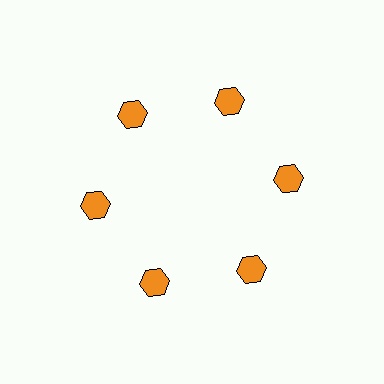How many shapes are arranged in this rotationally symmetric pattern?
There are 6 shapes, arranged in 6 groups of 1.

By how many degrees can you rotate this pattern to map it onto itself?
The pattern maps onto itself every 60 degrees of rotation.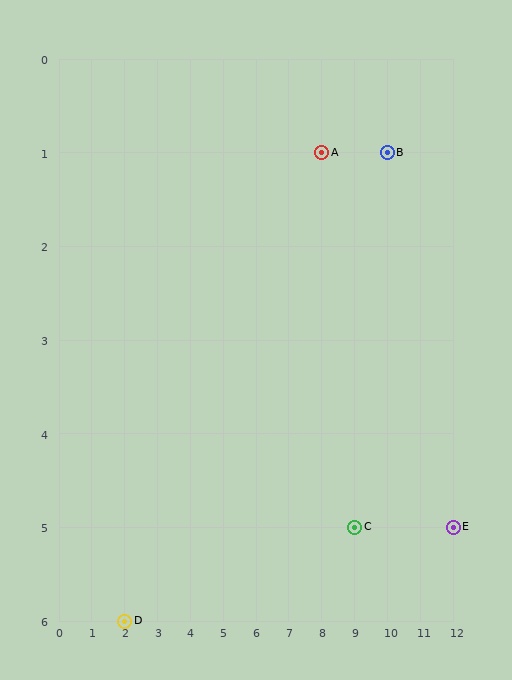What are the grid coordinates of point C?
Point C is at grid coordinates (9, 5).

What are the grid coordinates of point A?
Point A is at grid coordinates (8, 1).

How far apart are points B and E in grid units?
Points B and E are 2 columns and 4 rows apart (about 4.5 grid units diagonally).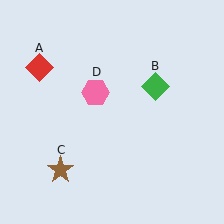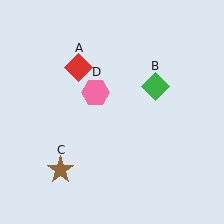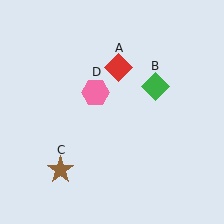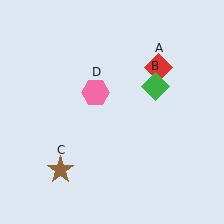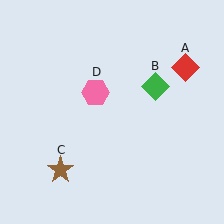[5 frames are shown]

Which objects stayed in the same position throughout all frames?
Green diamond (object B) and brown star (object C) and pink hexagon (object D) remained stationary.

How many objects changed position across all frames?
1 object changed position: red diamond (object A).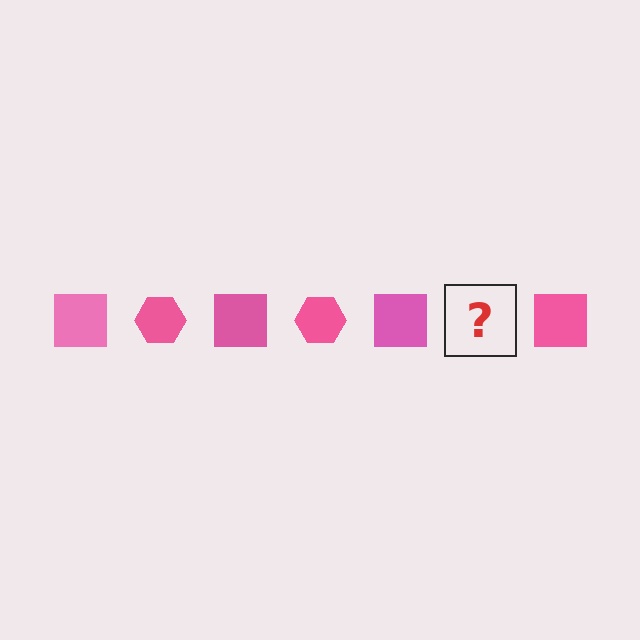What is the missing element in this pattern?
The missing element is a pink hexagon.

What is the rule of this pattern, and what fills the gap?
The rule is that the pattern cycles through square, hexagon shapes in pink. The gap should be filled with a pink hexagon.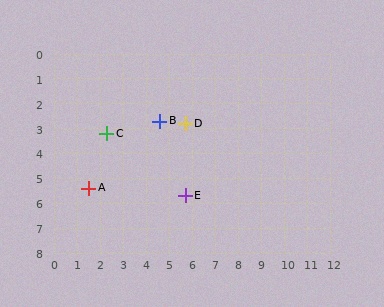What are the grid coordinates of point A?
Point A is at approximately (1.5, 5.4).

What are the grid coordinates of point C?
Point C is at approximately (2.3, 3.2).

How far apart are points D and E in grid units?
Points D and E are about 2.9 grid units apart.